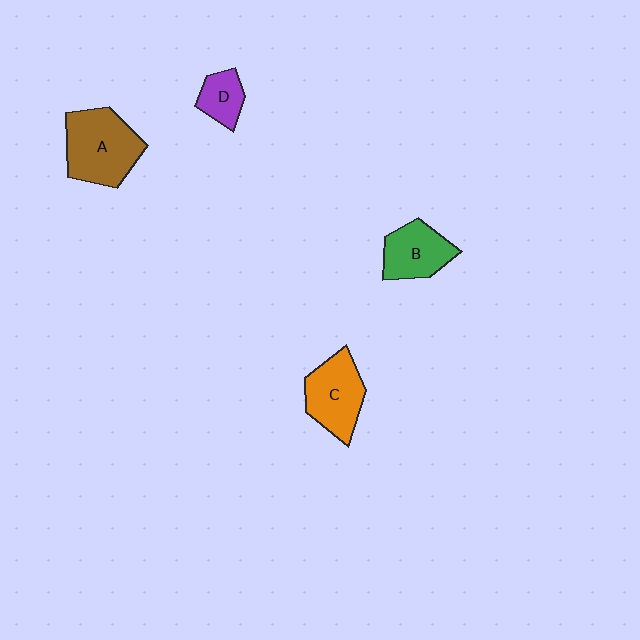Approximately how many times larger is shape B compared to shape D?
Approximately 1.6 times.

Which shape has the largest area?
Shape A (brown).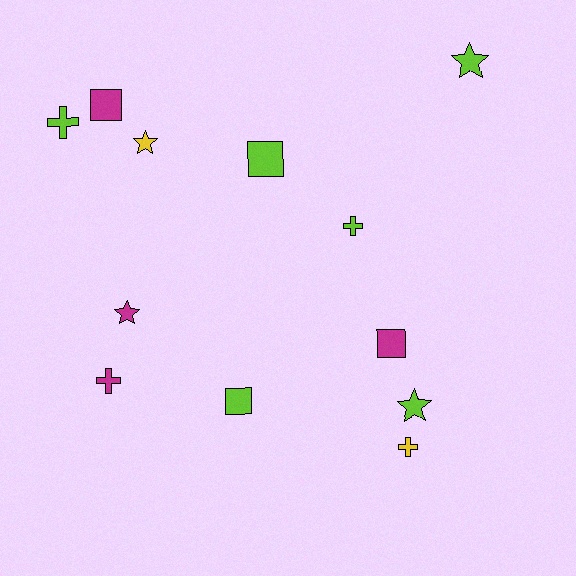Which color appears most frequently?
Lime, with 6 objects.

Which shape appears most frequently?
Star, with 4 objects.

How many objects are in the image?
There are 12 objects.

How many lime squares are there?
There are 2 lime squares.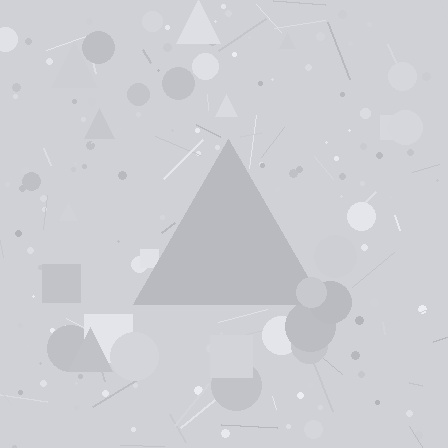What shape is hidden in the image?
A triangle is hidden in the image.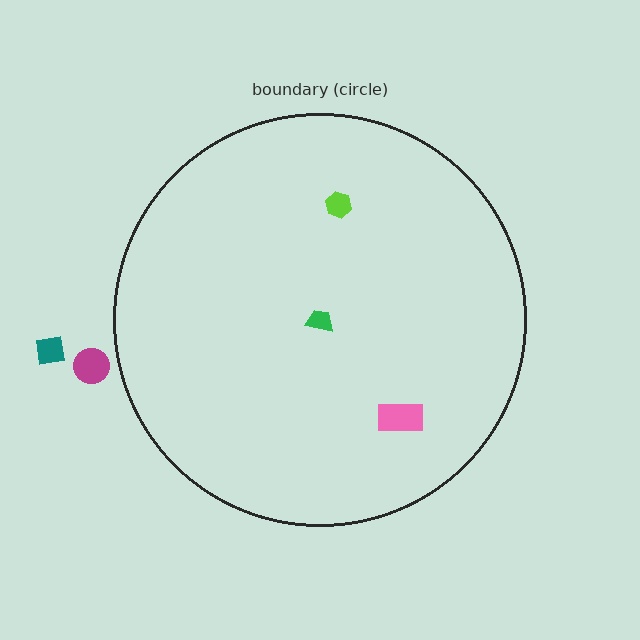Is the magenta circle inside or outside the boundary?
Outside.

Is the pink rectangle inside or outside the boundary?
Inside.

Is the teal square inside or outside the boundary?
Outside.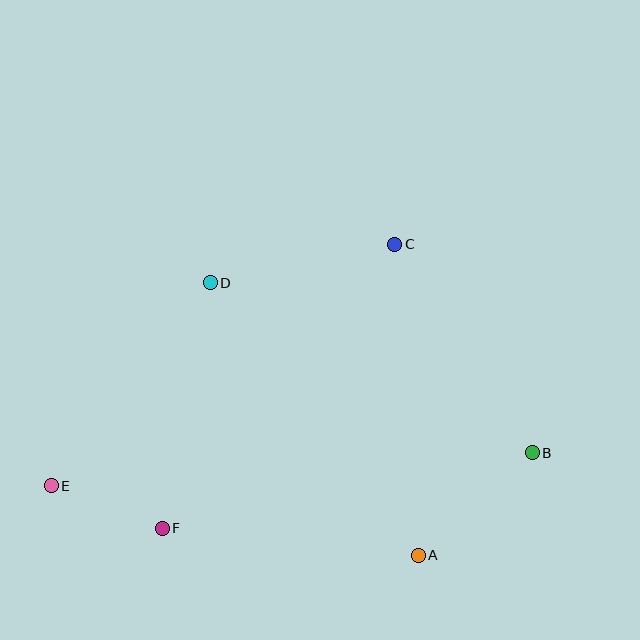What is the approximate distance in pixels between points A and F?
The distance between A and F is approximately 257 pixels.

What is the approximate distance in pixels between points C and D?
The distance between C and D is approximately 188 pixels.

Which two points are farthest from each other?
Points B and E are farthest from each other.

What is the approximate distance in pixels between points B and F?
The distance between B and F is approximately 377 pixels.